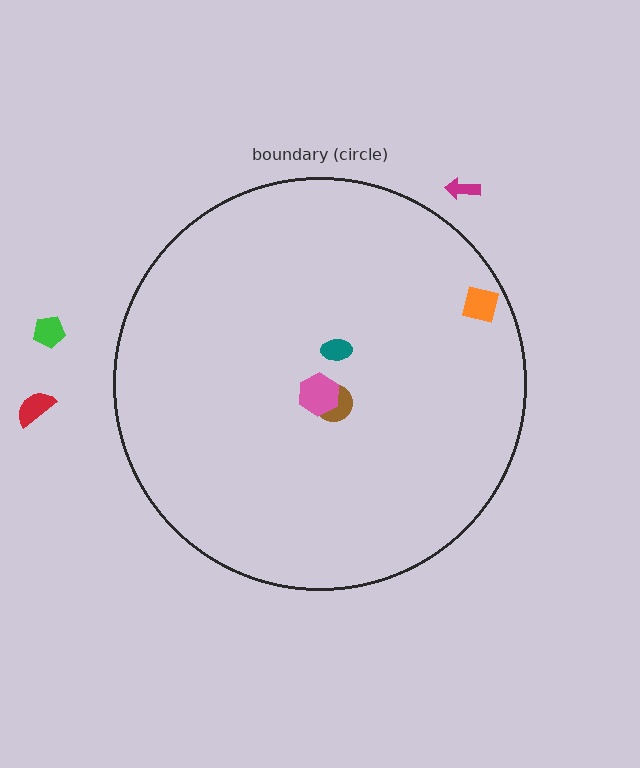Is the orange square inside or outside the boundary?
Inside.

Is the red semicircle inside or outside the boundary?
Outside.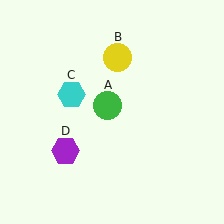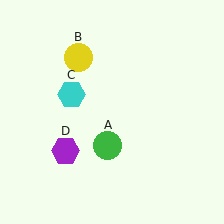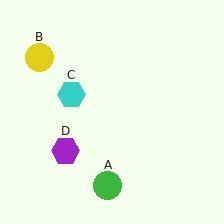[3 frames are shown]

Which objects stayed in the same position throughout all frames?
Cyan hexagon (object C) and purple hexagon (object D) remained stationary.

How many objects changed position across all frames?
2 objects changed position: green circle (object A), yellow circle (object B).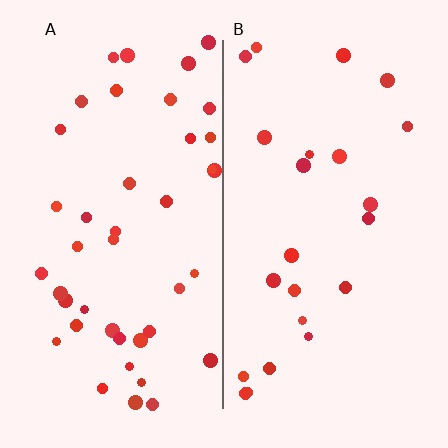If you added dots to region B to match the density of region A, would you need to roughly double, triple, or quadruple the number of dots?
Approximately double.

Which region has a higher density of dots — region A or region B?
A (the left).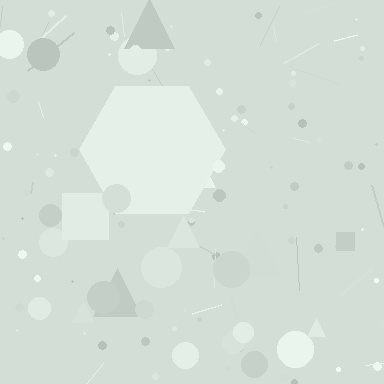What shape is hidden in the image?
A hexagon is hidden in the image.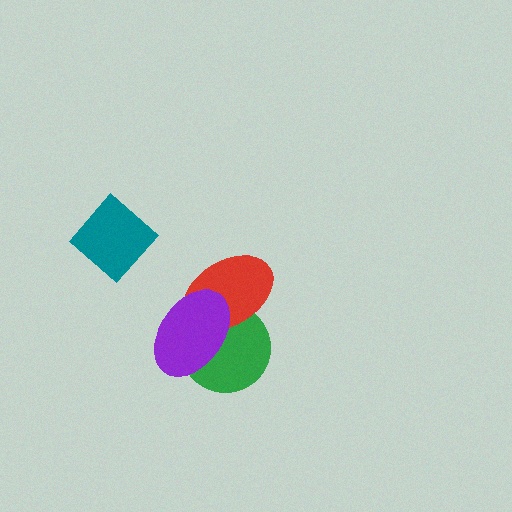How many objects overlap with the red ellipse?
2 objects overlap with the red ellipse.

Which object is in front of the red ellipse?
The purple ellipse is in front of the red ellipse.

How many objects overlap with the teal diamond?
0 objects overlap with the teal diamond.